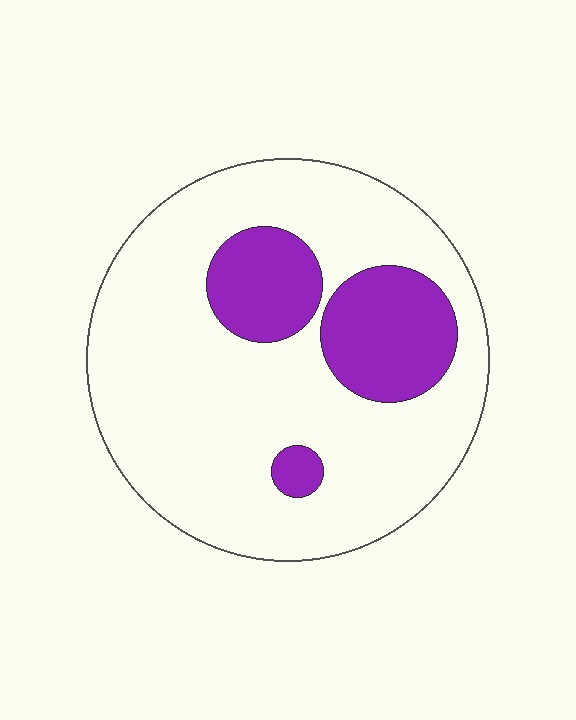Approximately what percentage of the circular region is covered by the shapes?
Approximately 20%.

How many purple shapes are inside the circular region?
3.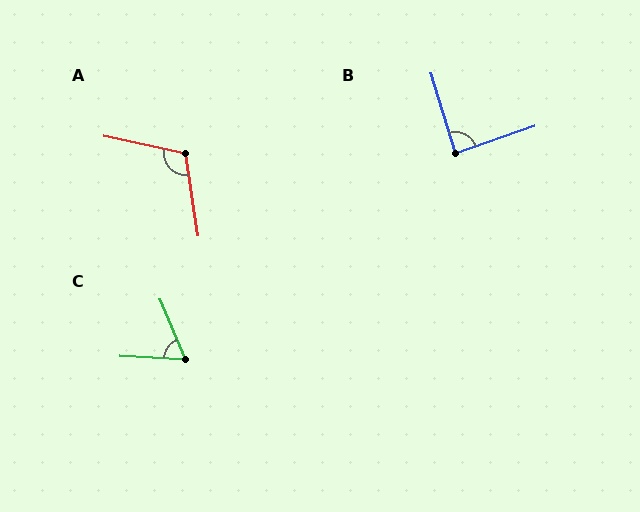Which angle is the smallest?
C, at approximately 64 degrees.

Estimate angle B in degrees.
Approximately 88 degrees.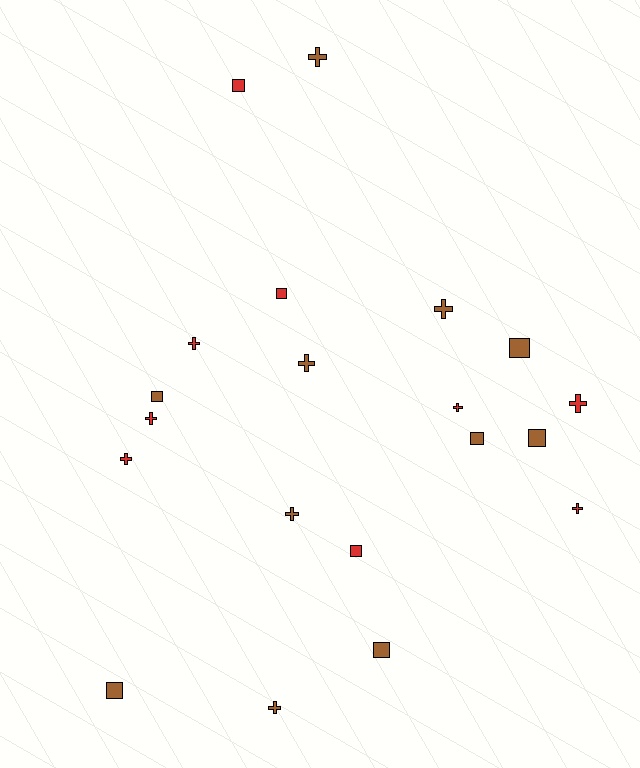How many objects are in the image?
There are 20 objects.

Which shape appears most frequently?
Cross, with 11 objects.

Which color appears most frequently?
Brown, with 11 objects.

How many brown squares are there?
There are 6 brown squares.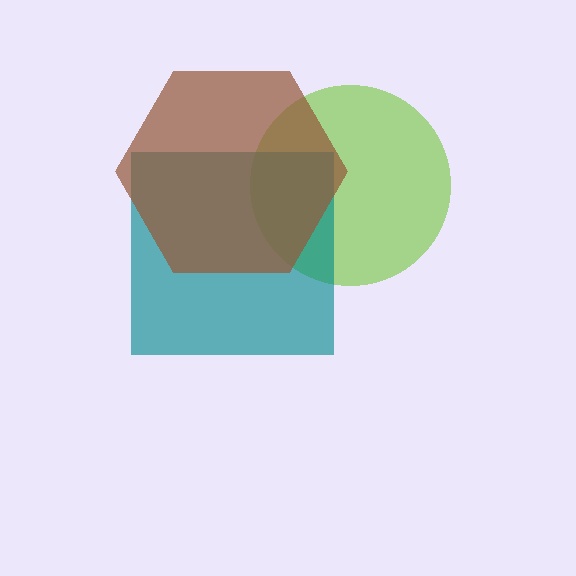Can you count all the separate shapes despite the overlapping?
Yes, there are 3 separate shapes.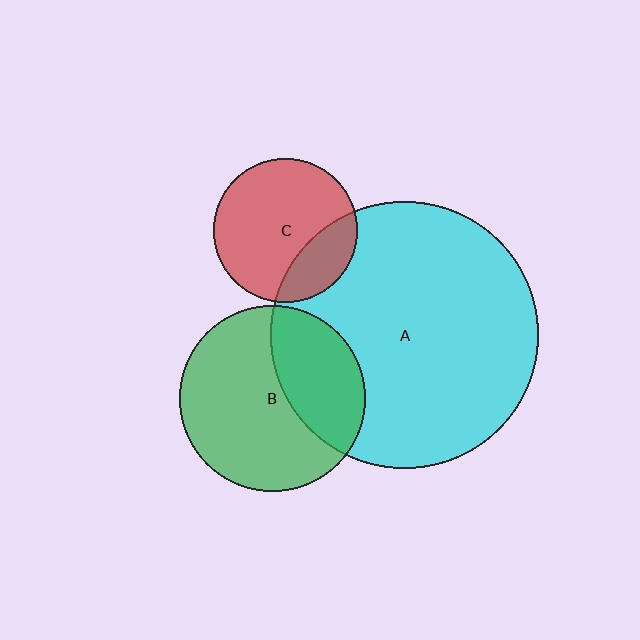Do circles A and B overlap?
Yes.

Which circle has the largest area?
Circle A (cyan).